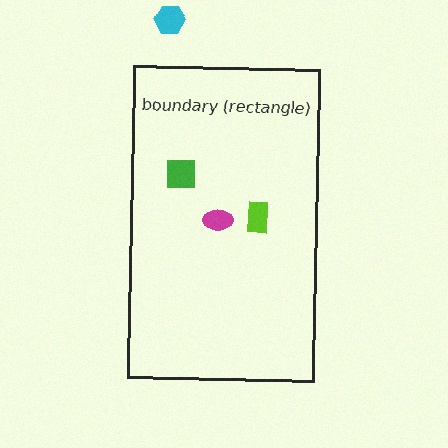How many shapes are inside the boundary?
3 inside, 1 outside.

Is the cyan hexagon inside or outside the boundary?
Outside.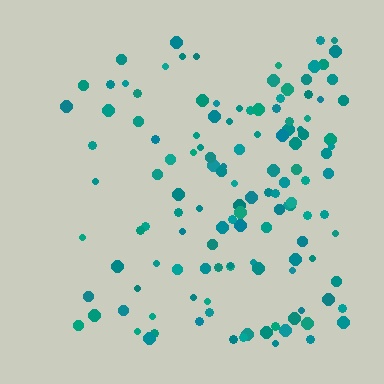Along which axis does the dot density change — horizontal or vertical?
Horizontal.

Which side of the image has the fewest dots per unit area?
The left.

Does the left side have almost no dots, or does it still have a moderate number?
Still a moderate number, just noticeably fewer than the right.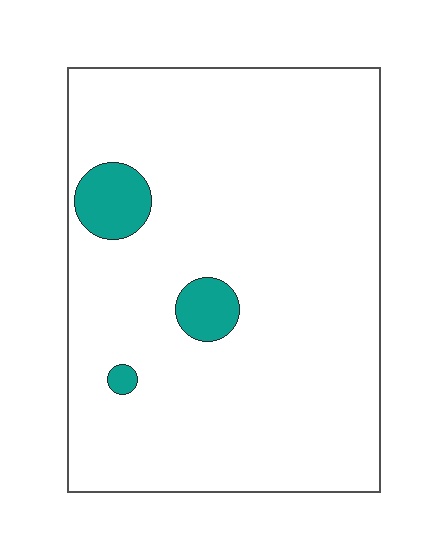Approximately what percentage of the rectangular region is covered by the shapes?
Approximately 5%.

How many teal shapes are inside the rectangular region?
3.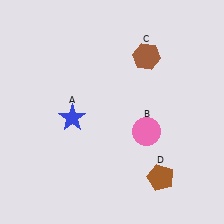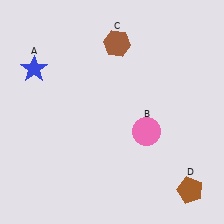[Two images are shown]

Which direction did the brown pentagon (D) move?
The brown pentagon (D) moved right.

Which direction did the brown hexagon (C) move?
The brown hexagon (C) moved left.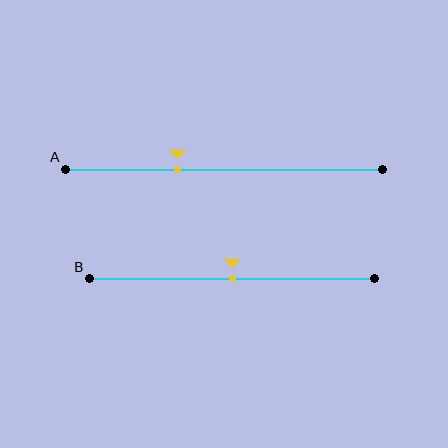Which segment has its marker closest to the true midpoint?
Segment B has its marker closest to the true midpoint.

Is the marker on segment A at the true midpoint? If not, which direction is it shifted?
No, the marker on segment A is shifted to the left by about 14% of the segment length.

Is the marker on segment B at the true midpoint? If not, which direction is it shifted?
Yes, the marker on segment B is at the true midpoint.